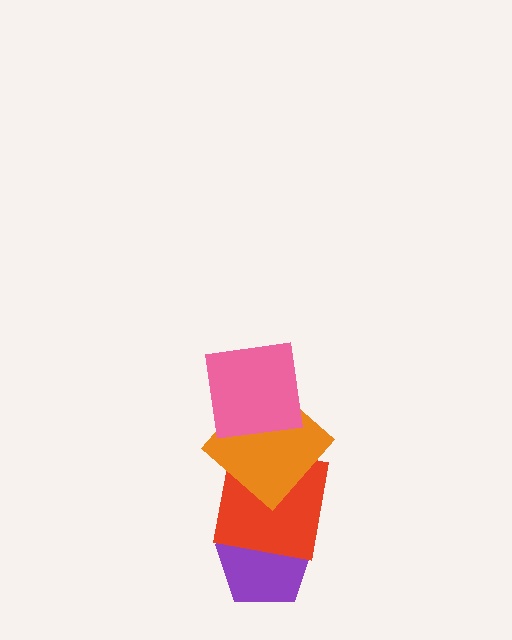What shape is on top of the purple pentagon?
The red square is on top of the purple pentagon.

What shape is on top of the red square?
The orange diamond is on top of the red square.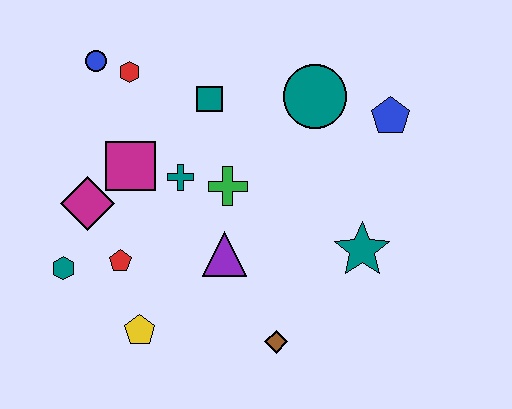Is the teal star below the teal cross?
Yes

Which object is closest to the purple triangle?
The green cross is closest to the purple triangle.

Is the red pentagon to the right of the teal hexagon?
Yes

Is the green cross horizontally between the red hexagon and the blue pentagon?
Yes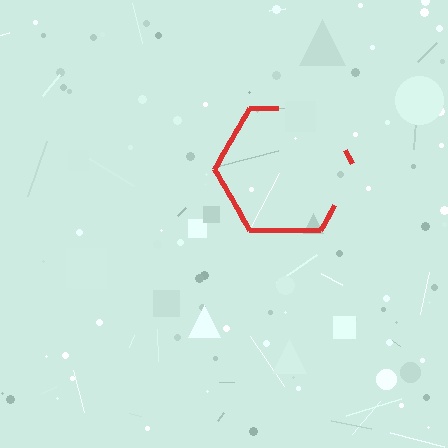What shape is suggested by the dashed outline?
The dashed outline suggests a hexagon.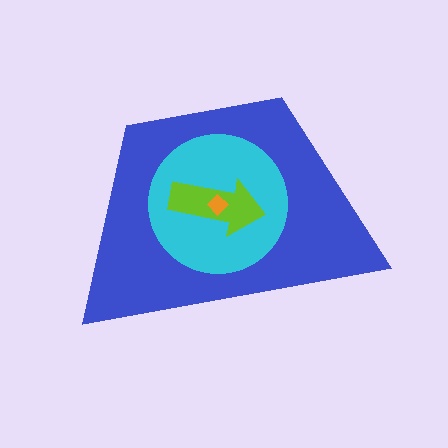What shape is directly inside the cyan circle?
The lime arrow.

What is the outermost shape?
The blue trapezoid.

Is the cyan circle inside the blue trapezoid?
Yes.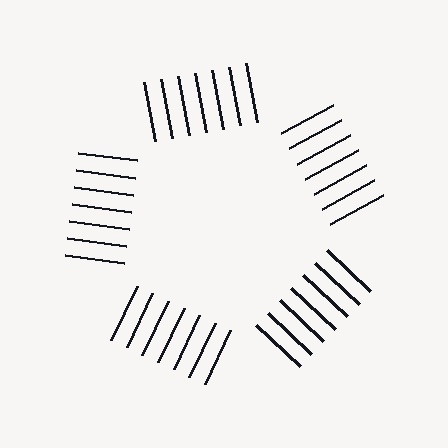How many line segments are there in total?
35 — 7 along each of the 5 edges.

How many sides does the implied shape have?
5 sides — the line-ends trace a pentagon.